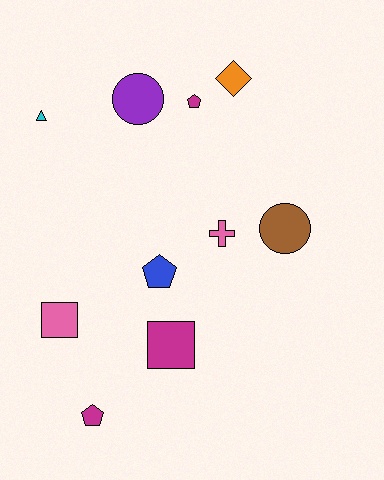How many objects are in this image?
There are 10 objects.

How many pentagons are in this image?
There are 3 pentagons.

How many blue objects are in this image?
There is 1 blue object.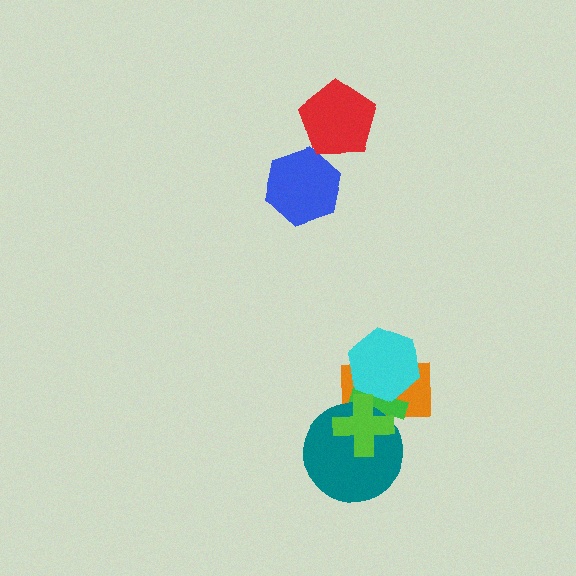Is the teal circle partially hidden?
Yes, it is partially covered by another shape.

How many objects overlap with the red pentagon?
0 objects overlap with the red pentagon.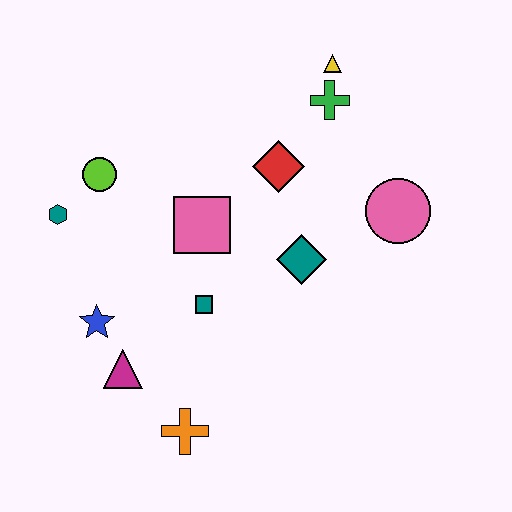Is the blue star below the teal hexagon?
Yes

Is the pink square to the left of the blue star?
No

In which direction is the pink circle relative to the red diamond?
The pink circle is to the right of the red diamond.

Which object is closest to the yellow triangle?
The green cross is closest to the yellow triangle.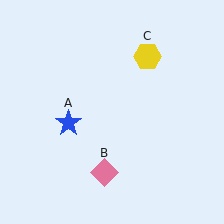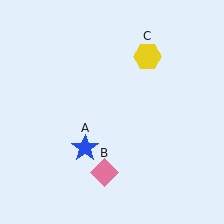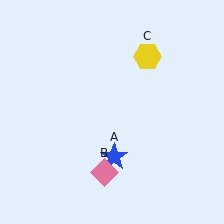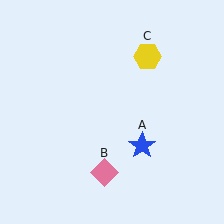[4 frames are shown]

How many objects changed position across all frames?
1 object changed position: blue star (object A).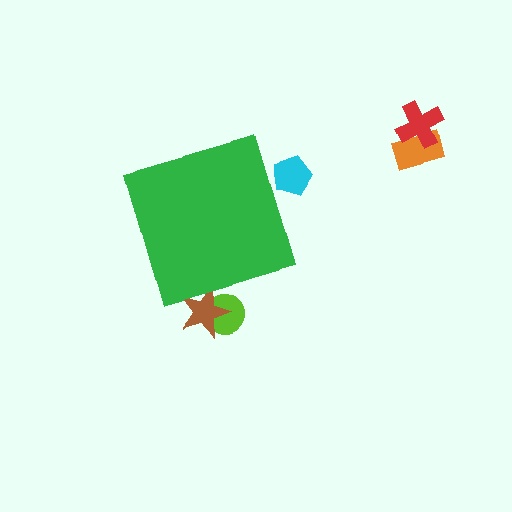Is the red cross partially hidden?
No, the red cross is fully visible.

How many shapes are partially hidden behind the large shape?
3 shapes are partially hidden.